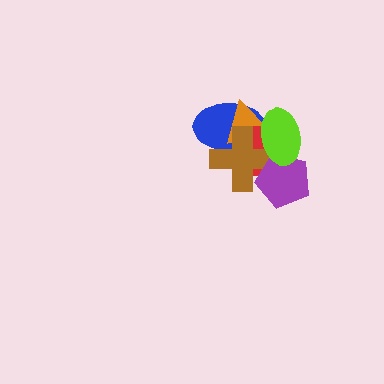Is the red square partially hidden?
Yes, it is partially covered by another shape.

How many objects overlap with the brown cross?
5 objects overlap with the brown cross.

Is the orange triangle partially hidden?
Yes, it is partially covered by another shape.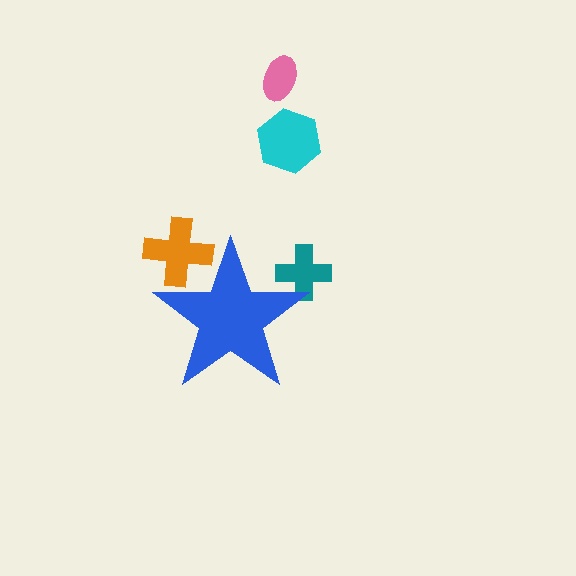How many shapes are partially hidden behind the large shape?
2 shapes are partially hidden.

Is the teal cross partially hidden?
Yes, the teal cross is partially hidden behind the blue star.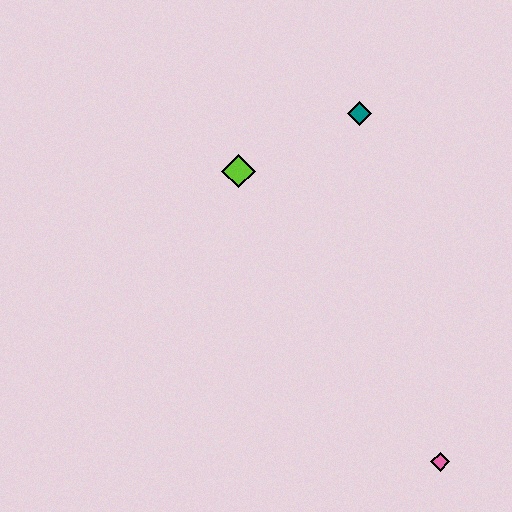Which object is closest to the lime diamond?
The teal diamond is closest to the lime diamond.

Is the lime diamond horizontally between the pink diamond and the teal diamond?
No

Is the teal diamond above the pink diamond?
Yes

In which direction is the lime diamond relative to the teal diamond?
The lime diamond is to the left of the teal diamond.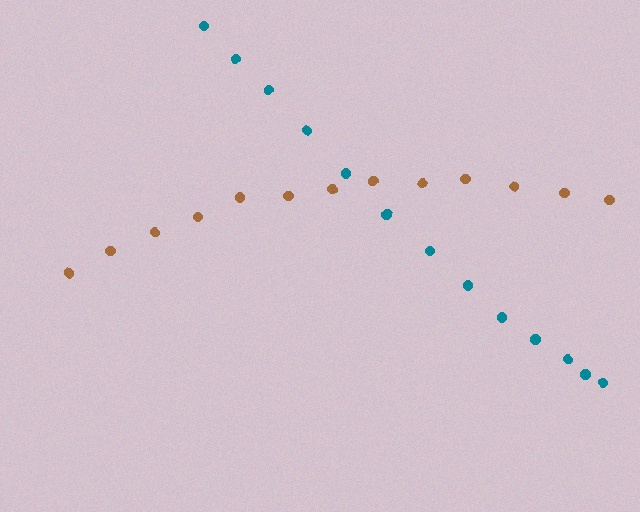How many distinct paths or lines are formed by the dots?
There are 2 distinct paths.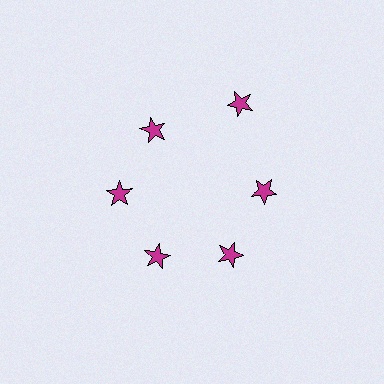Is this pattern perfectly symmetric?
No. The 6 magenta stars are arranged in a ring, but one element near the 1 o'clock position is pushed outward from the center, breaking the 6-fold rotational symmetry.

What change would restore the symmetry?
The symmetry would be restored by moving it inward, back onto the ring so that all 6 stars sit at equal angles and equal distance from the center.